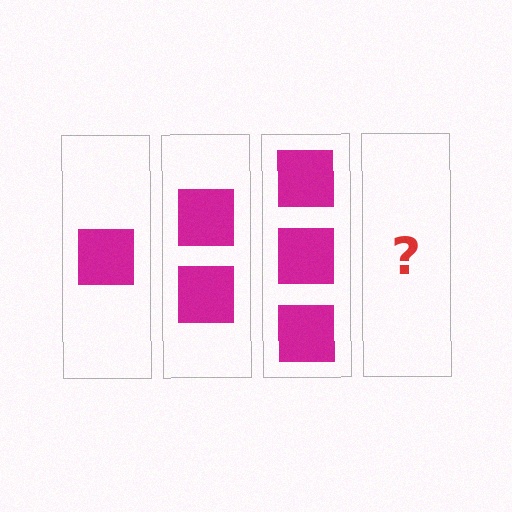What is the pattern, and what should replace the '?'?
The pattern is that each step adds one more square. The '?' should be 4 squares.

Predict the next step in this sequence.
The next step is 4 squares.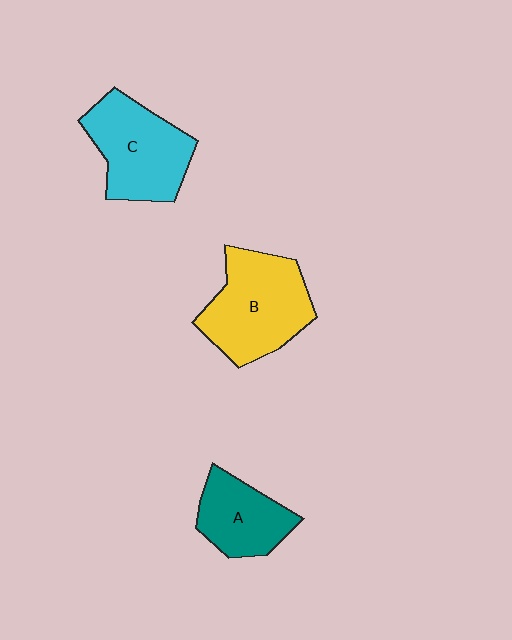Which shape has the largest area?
Shape B (yellow).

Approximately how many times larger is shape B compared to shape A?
Approximately 1.5 times.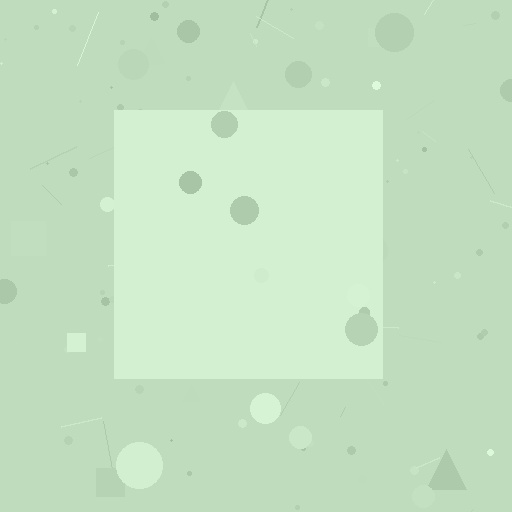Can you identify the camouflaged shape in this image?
The camouflaged shape is a square.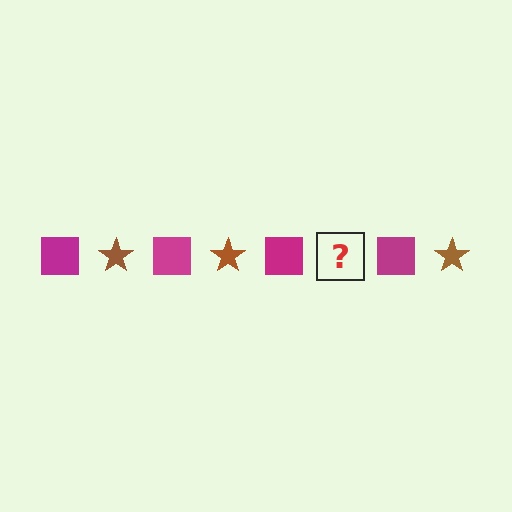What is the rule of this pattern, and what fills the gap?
The rule is that the pattern alternates between magenta square and brown star. The gap should be filled with a brown star.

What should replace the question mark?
The question mark should be replaced with a brown star.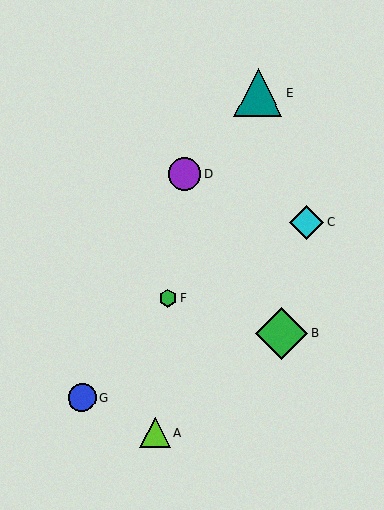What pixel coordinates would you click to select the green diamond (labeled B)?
Click at (281, 334) to select the green diamond B.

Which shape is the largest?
The green diamond (labeled B) is the largest.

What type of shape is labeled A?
Shape A is a lime triangle.